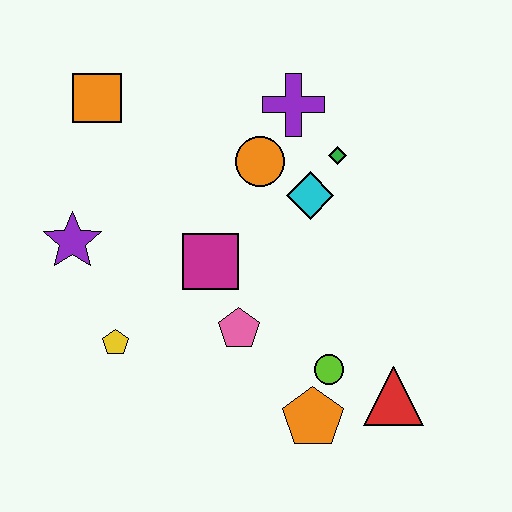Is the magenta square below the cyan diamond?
Yes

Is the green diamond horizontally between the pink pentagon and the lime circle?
No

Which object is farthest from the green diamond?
The yellow pentagon is farthest from the green diamond.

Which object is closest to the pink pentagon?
The magenta square is closest to the pink pentagon.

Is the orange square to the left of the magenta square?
Yes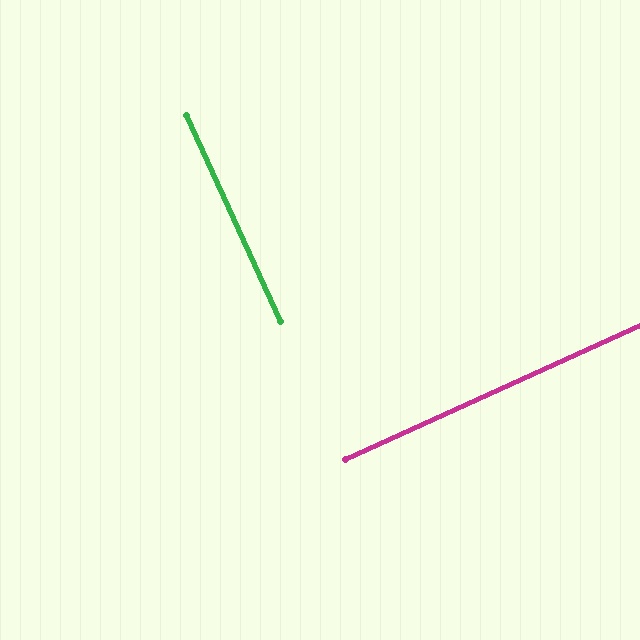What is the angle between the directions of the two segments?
Approximately 90 degrees.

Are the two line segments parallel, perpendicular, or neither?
Perpendicular — they meet at approximately 90°.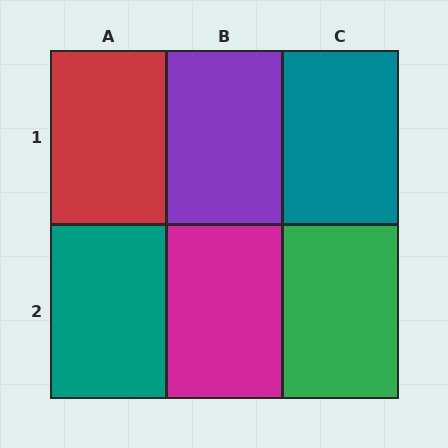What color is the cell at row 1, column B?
Purple.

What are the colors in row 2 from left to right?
Teal, magenta, green.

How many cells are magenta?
1 cell is magenta.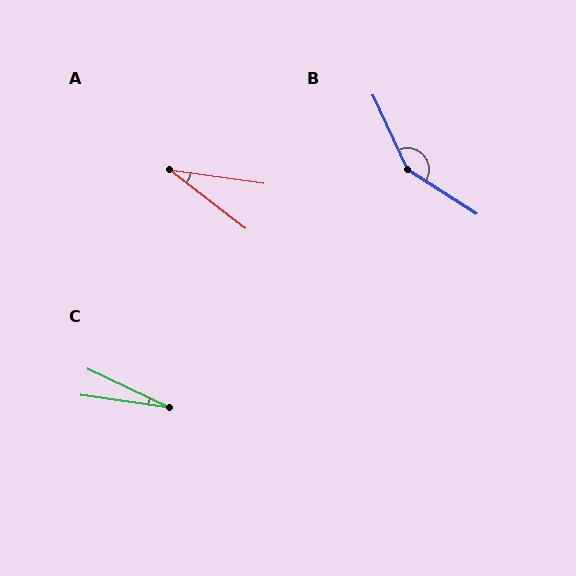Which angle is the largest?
B, at approximately 148 degrees.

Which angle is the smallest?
C, at approximately 17 degrees.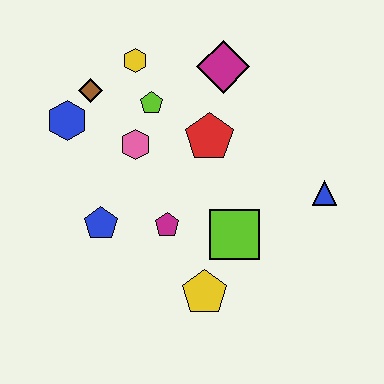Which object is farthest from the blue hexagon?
The blue triangle is farthest from the blue hexagon.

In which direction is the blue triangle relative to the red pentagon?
The blue triangle is to the right of the red pentagon.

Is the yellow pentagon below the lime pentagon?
Yes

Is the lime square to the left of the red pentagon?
No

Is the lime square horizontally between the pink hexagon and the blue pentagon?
No